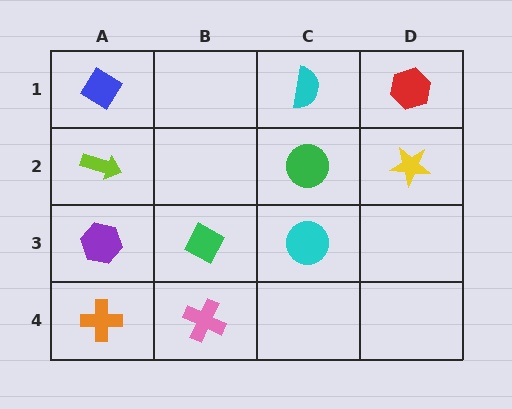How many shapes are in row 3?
3 shapes.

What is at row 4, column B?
A pink cross.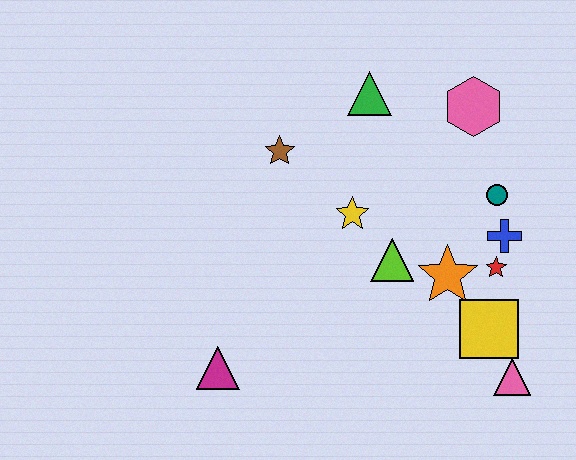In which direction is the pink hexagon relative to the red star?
The pink hexagon is above the red star.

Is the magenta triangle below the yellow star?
Yes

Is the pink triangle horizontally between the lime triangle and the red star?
No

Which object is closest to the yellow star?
The lime triangle is closest to the yellow star.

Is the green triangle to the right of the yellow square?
No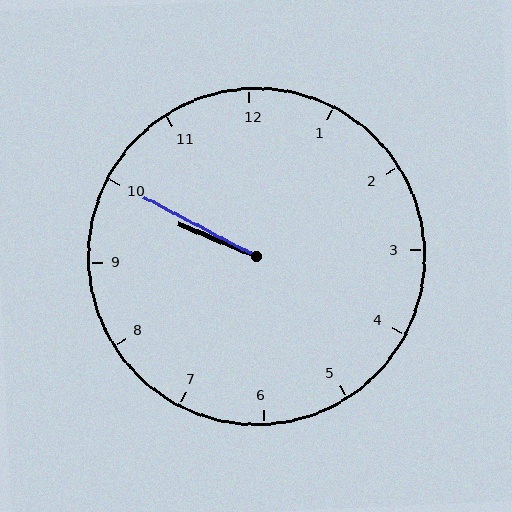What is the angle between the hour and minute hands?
Approximately 5 degrees.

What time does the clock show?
9:50.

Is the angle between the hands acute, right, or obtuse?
It is acute.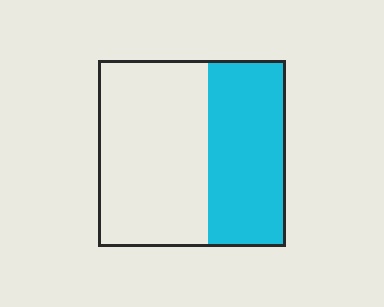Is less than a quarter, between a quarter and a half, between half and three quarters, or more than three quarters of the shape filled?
Between a quarter and a half.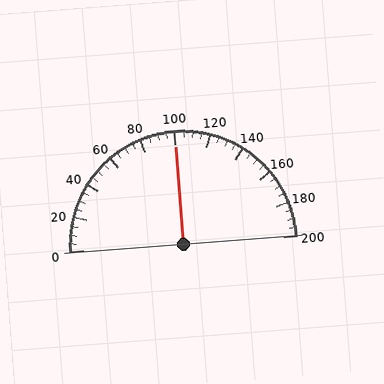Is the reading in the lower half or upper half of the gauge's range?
The reading is in the upper half of the range (0 to 200).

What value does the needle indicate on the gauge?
The needle indicates approximately 100.